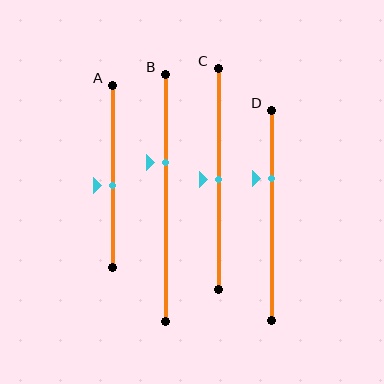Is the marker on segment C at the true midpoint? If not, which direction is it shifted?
Yes, the marker on segment C is at the true midpoint.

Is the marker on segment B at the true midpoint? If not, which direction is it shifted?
No, the marker on segment B is shifted upward by about 14% of the segment length.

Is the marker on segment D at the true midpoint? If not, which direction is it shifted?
No, the marker on segment D is shifted upward by about 17% of the segment length.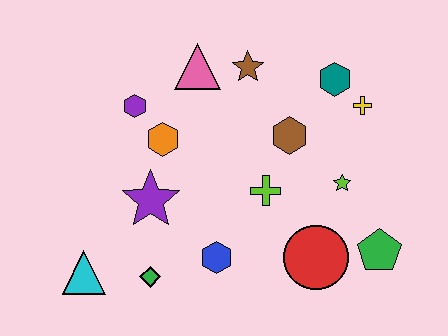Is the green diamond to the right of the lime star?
No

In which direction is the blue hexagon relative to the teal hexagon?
The blue hexagon is below the teal hexagon.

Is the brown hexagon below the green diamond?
No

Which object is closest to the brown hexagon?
The lime cross is closest to the brown hexagon.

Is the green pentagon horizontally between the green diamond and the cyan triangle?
No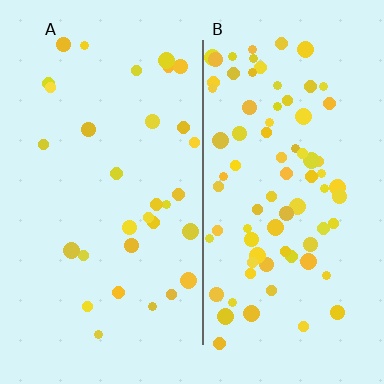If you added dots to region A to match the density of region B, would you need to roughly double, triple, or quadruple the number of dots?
Approximately triple.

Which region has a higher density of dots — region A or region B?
B (the right).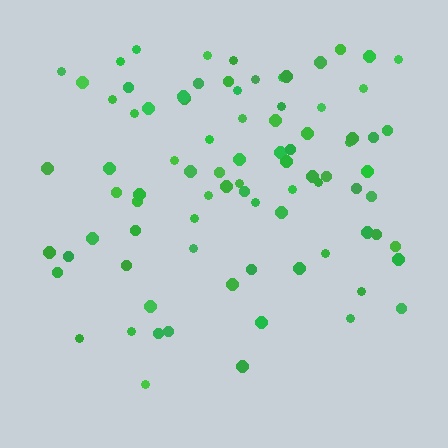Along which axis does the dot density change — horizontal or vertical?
Vertical.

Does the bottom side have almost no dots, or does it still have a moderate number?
Still a moderate number, just noticeably fewer than the top.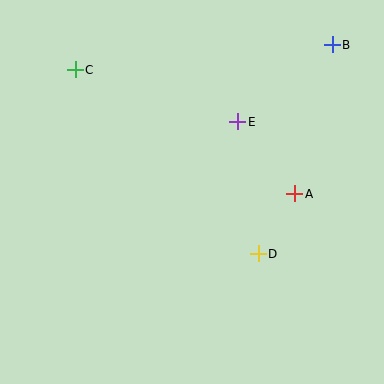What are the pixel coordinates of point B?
Point B is at (332, 45).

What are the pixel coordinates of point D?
Point D is at (258, 254).